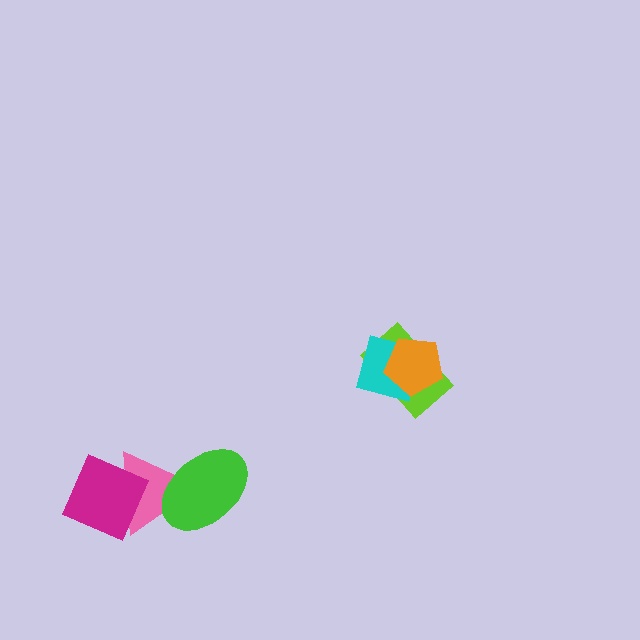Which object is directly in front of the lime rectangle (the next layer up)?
The cyan diamond is directly in front of the lime rectangle.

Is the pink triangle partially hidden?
Yes, it is partially covered by another shape.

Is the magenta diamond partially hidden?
No, no other shape covers it.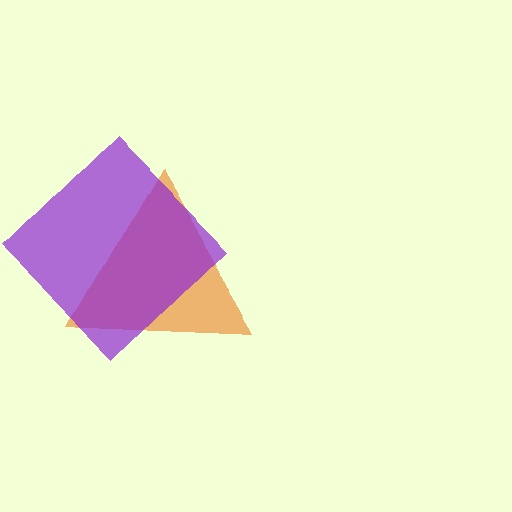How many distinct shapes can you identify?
There are 2 distinct shapes: an orange triangle, a purple diamond.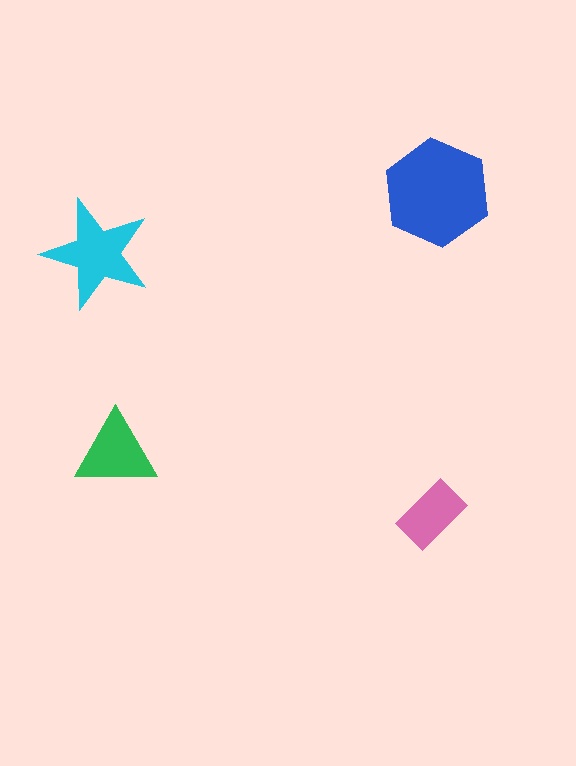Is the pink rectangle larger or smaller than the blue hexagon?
Smaller.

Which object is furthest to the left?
The cyan star is leftmost.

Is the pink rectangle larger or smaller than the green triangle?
Smaller.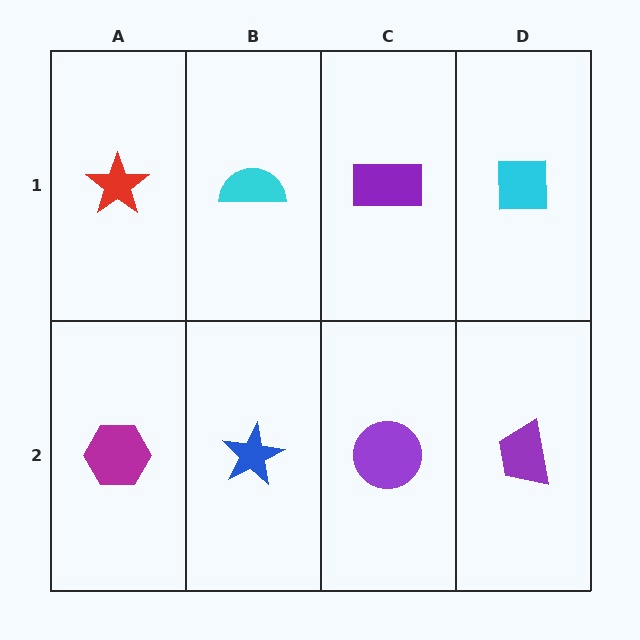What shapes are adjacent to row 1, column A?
A magenta hexagon (row 2, column A), a cyan semicircle (row 1, column B).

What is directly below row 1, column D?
A purple trapezoid.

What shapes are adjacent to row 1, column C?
A purple circle (row 2, column C), a cyan semicircle (row 1, column B), a cyan square (row 1, column D).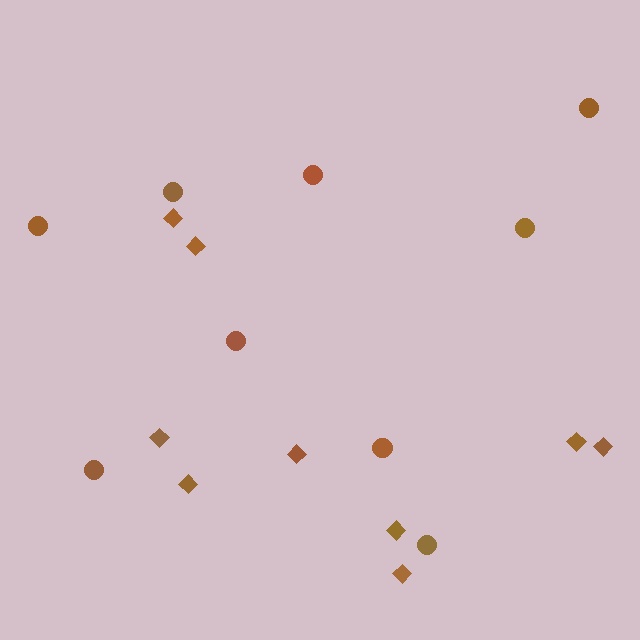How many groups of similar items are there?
There are 2 groups: one group of diamonds (9) and one group of circles (9).